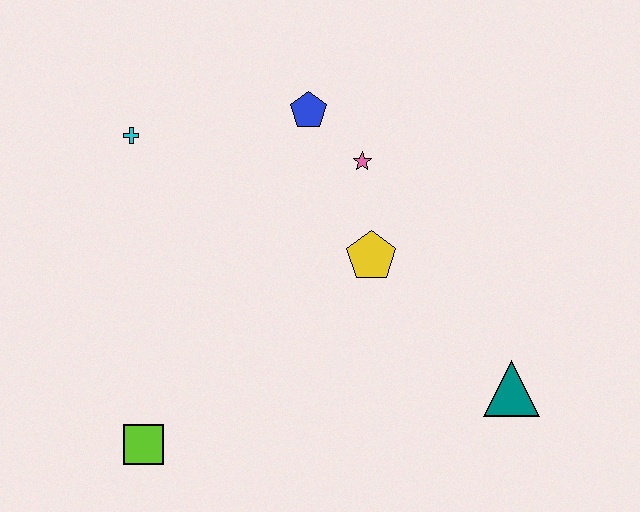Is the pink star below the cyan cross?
Yes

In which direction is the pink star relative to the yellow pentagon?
The pink star is above the yellow pentagon.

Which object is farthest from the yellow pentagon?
The lime square is farthest from the yellow pentagon.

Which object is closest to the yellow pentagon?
The pink star is closest to the yellow pentagon.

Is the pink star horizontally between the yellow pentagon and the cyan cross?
Yes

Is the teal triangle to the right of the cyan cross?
Yes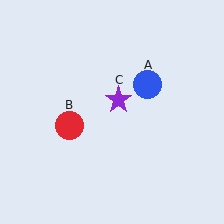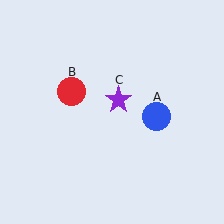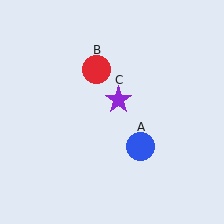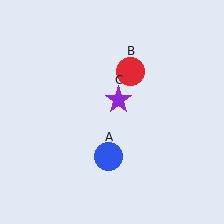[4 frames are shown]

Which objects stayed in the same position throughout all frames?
Purple star (object C) remained stationary.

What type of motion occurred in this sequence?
The blue circle (object A), red circle (object B) rotated clockwise around the center of the scene.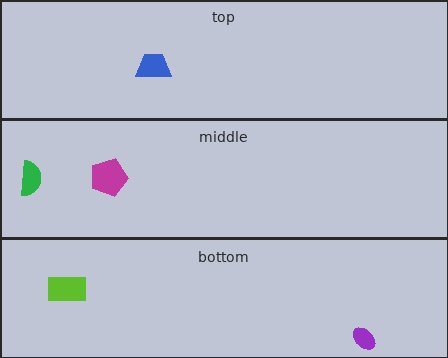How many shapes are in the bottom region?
2.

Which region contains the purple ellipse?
The bottom region.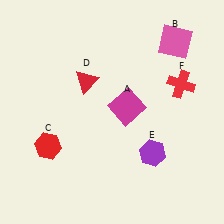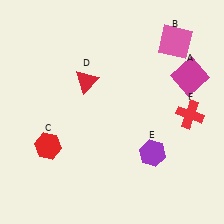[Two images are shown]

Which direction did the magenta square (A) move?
The magenta square (A) moved right.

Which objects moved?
The objects that moved are: the magenta square (A), the red cross (F).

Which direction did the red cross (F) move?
The red cross (F) moved down.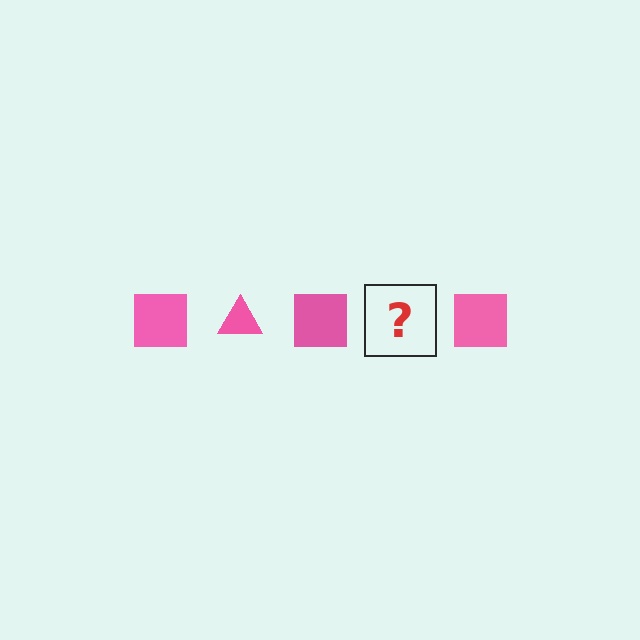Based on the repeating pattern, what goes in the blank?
The blank should be a pink triangle.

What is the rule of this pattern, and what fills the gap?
The rule is that the pattern cycles through square, triangle shapes in pink. The gap should be filled with a pink triangle.